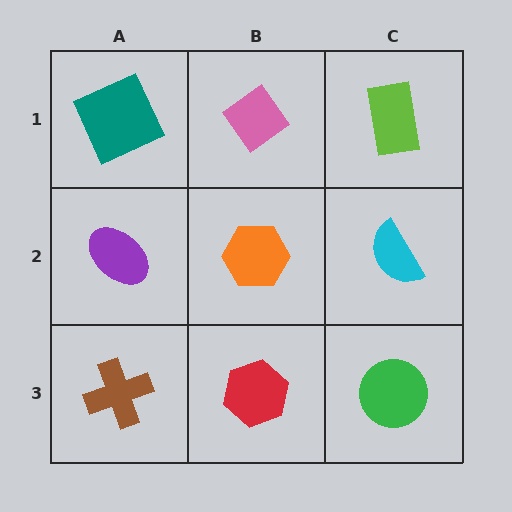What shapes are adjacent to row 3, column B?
An orange hexagon (row 2, column B), a brown cross (row 3, column A), a green circle (row 3, column C).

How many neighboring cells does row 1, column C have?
2.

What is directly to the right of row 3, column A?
A red hexagon.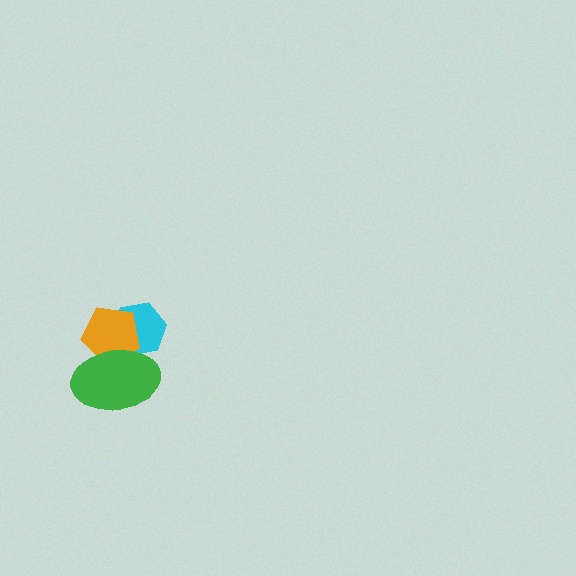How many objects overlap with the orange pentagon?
2 objects overlap with the orange pentagon.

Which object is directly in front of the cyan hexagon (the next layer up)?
The orange pentagon is directly in front of the cyan hexagon.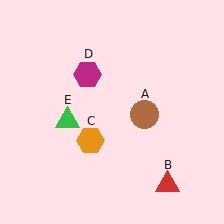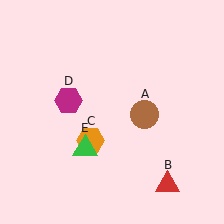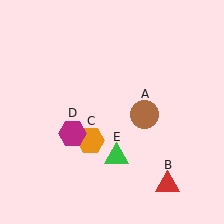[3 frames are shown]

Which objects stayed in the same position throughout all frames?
Brown circle (object A) and red triangle (object B) and orange hexagon (object C) remained stationary.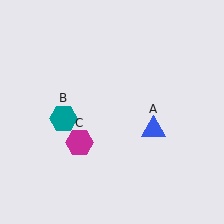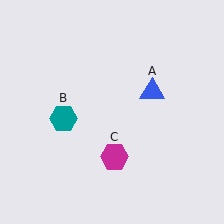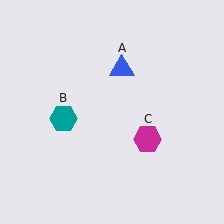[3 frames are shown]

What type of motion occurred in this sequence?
The blue triangle (object A), magenta hexagon (object C) rotated counterclockwise around the center of the scene.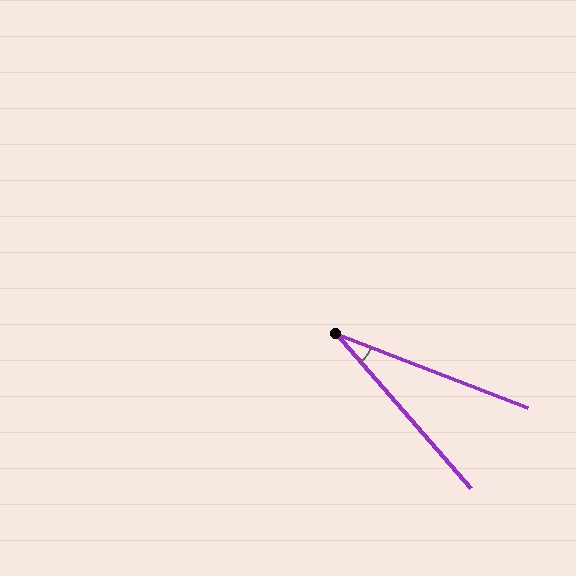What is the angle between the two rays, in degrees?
Approximately 28 degrees.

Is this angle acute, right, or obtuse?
It is acute.